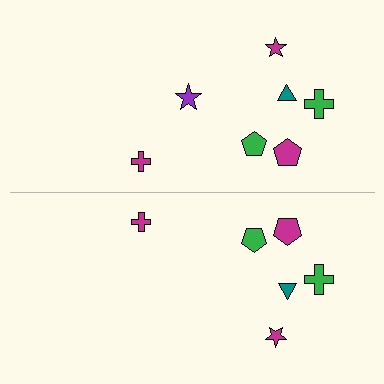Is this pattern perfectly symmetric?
No, the pattern is not perfectly symmetric. A purple star is missing from the bottom side.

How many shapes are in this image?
There are 13 shapes in this image.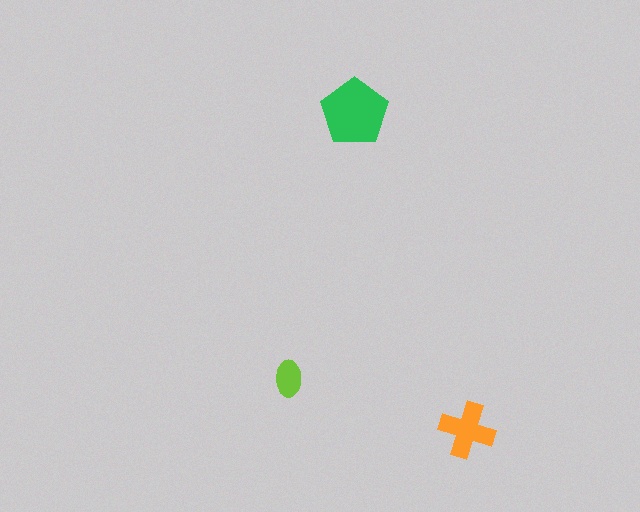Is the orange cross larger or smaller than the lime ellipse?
Larger.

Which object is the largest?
The green pentagon.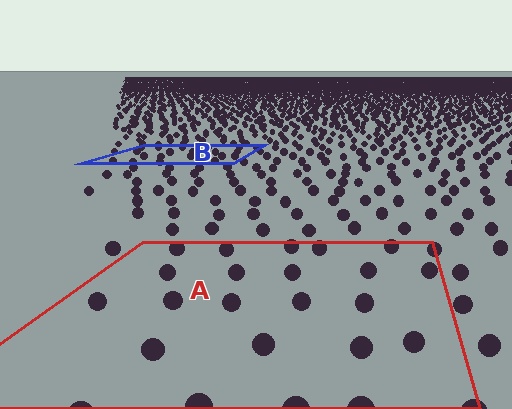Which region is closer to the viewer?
Region A is closer. The texture elements there are larger and more spread out.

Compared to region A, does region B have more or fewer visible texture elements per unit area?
Region B has more texture elements per unit area — they are packed more densely because it is farther away.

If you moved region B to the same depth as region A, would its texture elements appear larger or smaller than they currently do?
They would appear larger. At a closer depth, the same texture elements are projected at a bigger on-screen size.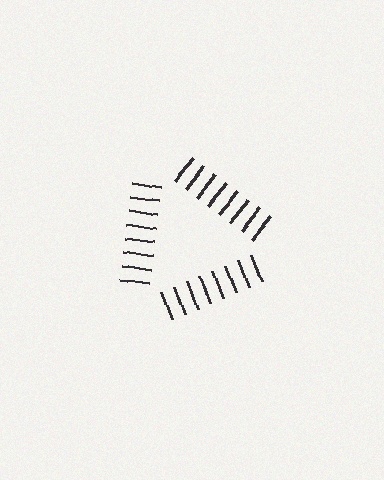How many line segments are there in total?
24 — 8 along each of the 3 edges.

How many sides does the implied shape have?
3 sides — the line-ends trace a triangle.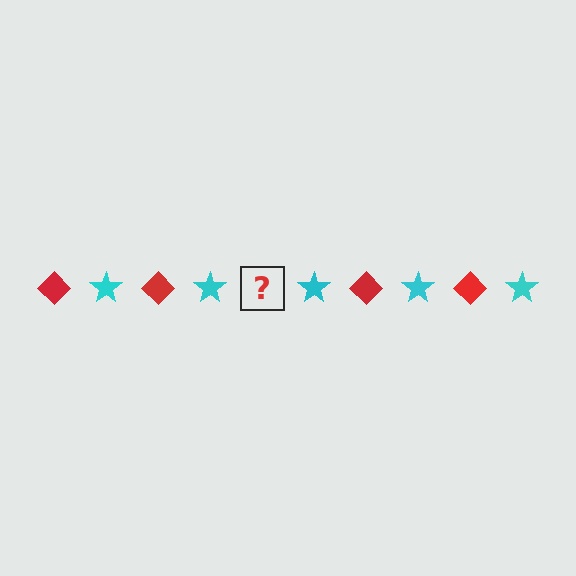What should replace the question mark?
The question mark should be replaced with a red diamond.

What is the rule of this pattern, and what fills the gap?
The rule is that the pattern alternates between red diamond and cyan star. The gap should be filled with a red diamond.